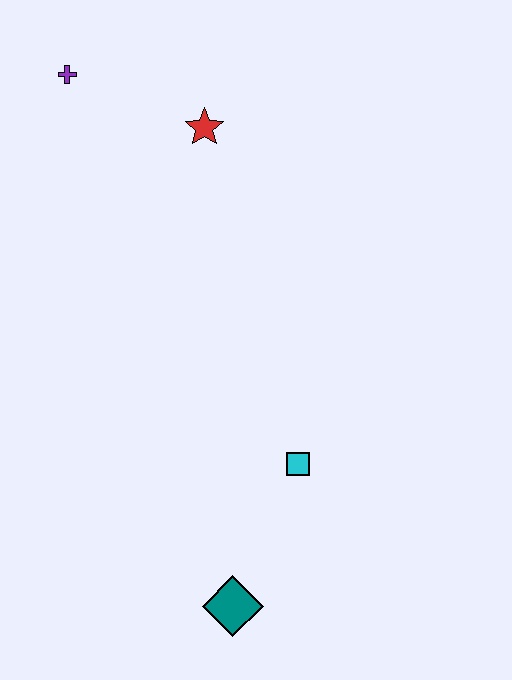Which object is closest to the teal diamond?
The cyan square is closest to the teal diamond.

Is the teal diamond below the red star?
Yes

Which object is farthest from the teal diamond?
The purple cross is farthest from the teal diamond.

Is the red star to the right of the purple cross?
Yes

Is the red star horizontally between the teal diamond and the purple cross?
Yes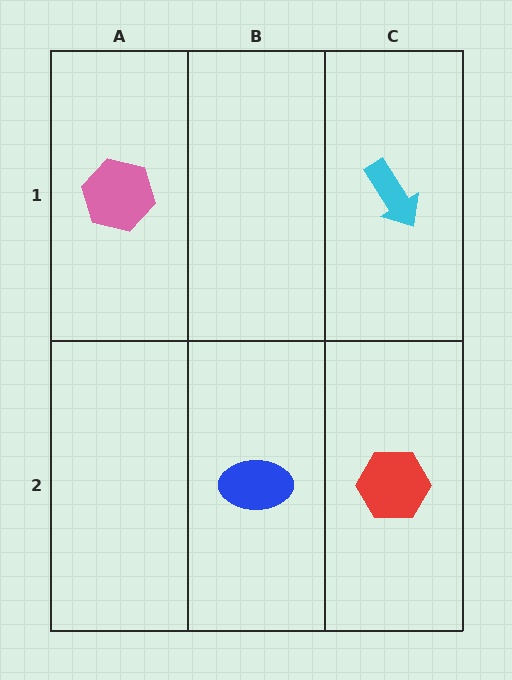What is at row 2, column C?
A red hexagon.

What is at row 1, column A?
A pink hexagon.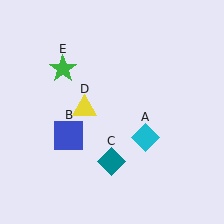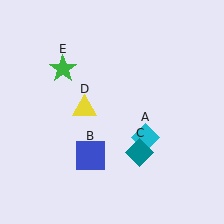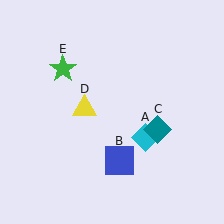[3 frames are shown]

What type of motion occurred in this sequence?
The blue square (object B), teal diamond (object C) rotated counterclockwise around the center of the scene.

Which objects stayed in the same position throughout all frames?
Cyan diamond (object A) and yellow triangle (object D) and green star (object E) remained stationary.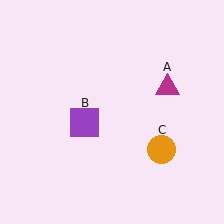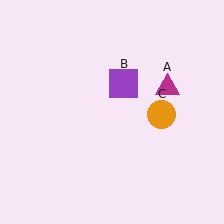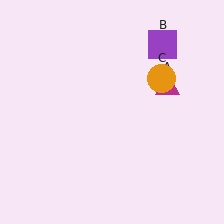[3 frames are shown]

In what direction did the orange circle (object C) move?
The orange circle (object C) moved up.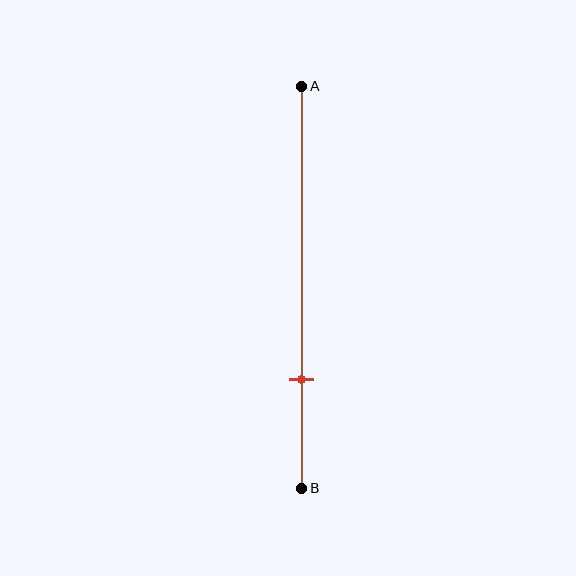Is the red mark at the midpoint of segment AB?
No, the mark is at about 75% from A, not at the 50% midpoint.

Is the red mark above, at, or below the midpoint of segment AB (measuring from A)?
The red mark is below the midpoint of segment AB.